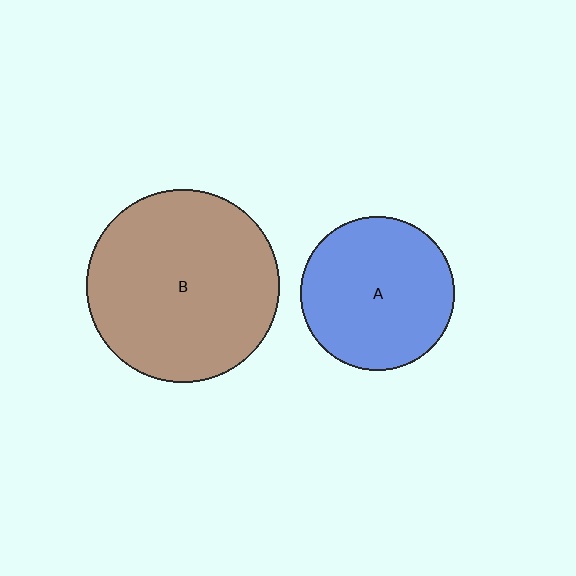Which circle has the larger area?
Circle B (brown).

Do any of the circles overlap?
No, none of the circles overlap.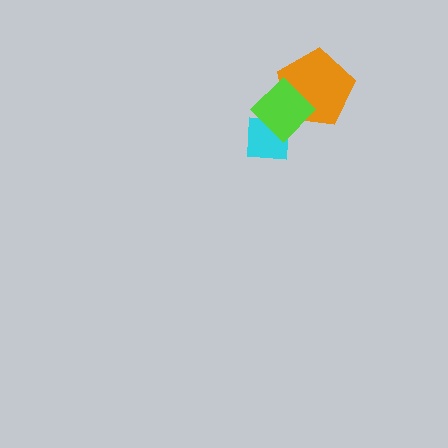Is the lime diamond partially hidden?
No, no other shape covers it.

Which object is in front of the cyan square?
The lime diamond is in front of the cyan square.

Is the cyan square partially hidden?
Yes, it is partially covered by another shape.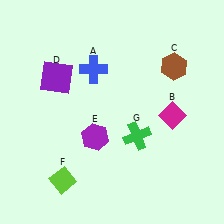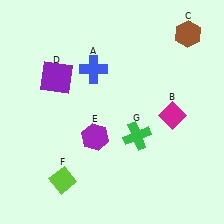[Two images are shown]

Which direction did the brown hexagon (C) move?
The brown hexagon (C) moved up.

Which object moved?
The brown hexagon (C) moved up.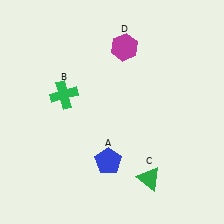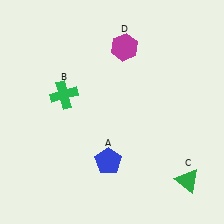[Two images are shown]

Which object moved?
The green triangle (C) moved right.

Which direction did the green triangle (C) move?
The green triangle (C) moved right.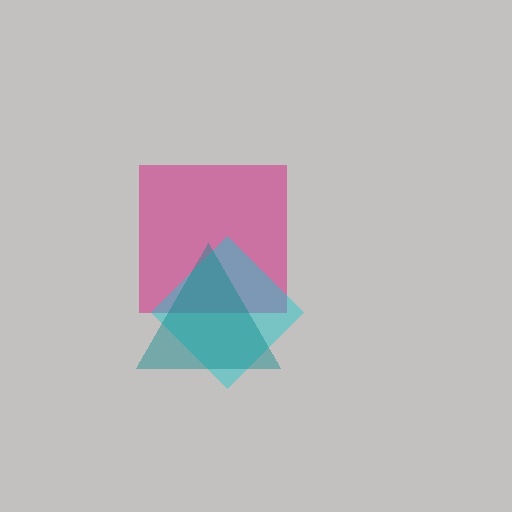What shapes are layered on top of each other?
The layered shapes are: a magenta square, a cyan diamond, a teal triangle.